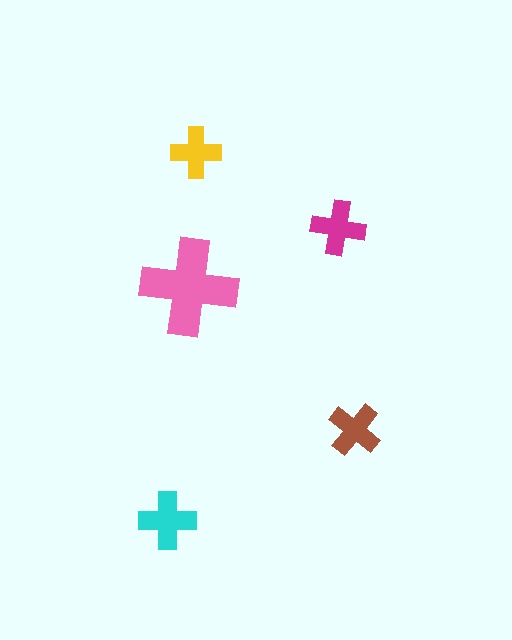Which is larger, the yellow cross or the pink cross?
The pink one.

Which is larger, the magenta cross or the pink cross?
The pink one.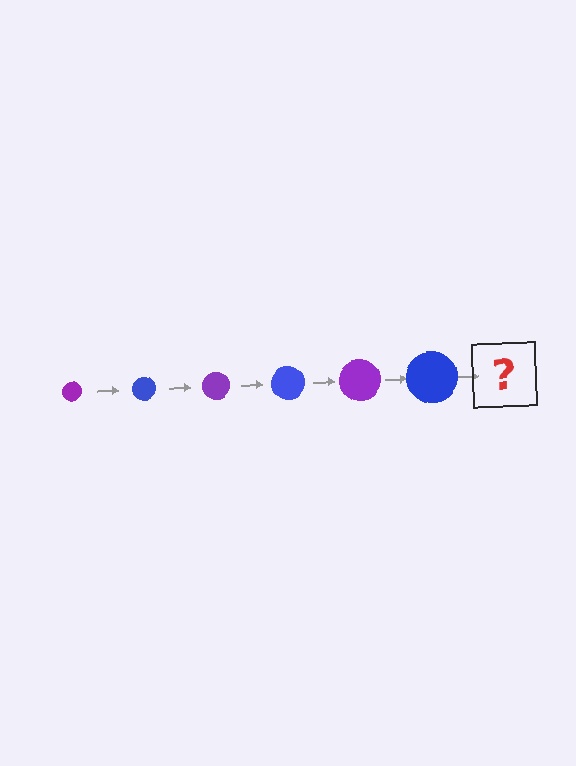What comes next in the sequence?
The next element should be a purple circle, larger than the previous one.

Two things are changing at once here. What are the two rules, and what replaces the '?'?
The two rules are that the circle grows larger each step and the color cycles through purple and blue. The '?' should be a purple circle, larger than the previous one.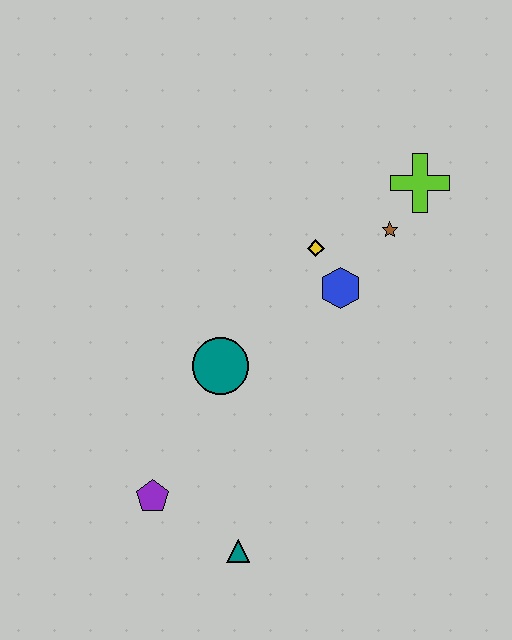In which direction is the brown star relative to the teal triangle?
The brown star is above the teal triangle.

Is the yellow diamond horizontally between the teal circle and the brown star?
Yes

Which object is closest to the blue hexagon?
The yellow diamond is closest to the blue hexagon.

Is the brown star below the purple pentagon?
No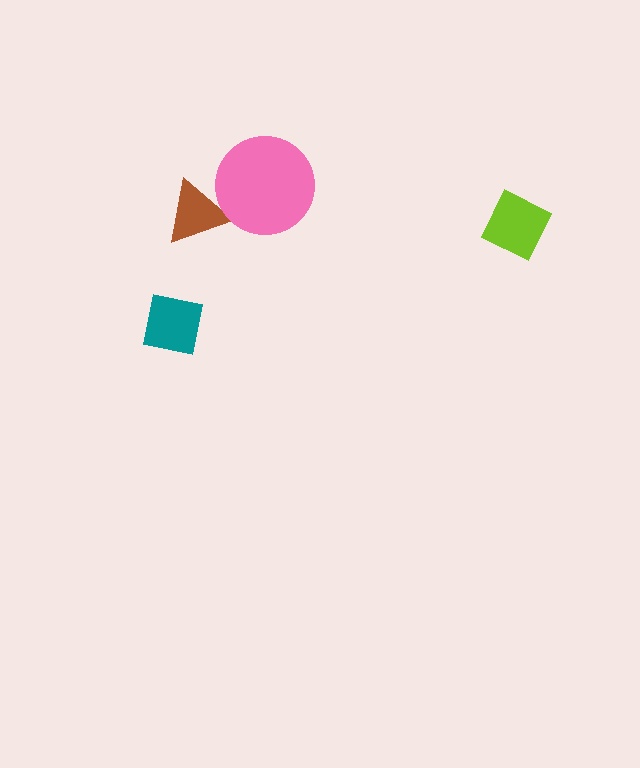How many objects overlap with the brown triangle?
1 object overlaps with the brown triangle.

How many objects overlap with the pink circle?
1 object overlaps with the pink circle.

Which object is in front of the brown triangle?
The pink circle is in front of the brown triangle.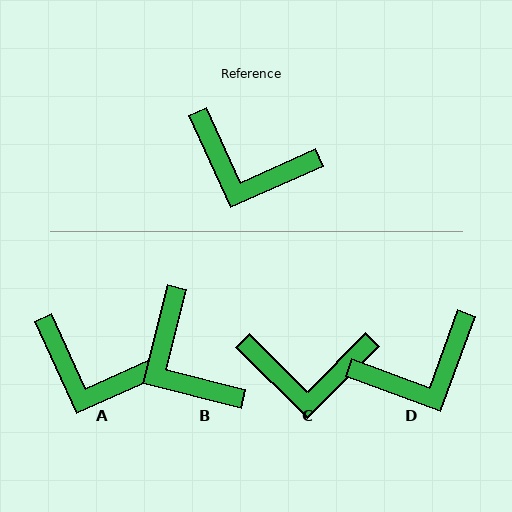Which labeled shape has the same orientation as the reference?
A.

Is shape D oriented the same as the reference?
No, it is off by about 45 degrees.